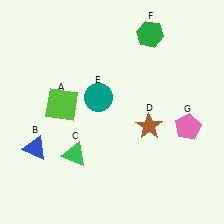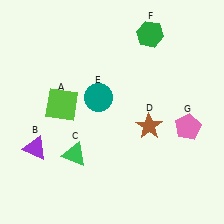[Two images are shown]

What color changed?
The triangle (B) changed from blue in Image 1 to purple in Image 2.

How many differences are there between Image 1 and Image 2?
There is 1 difference between the two images.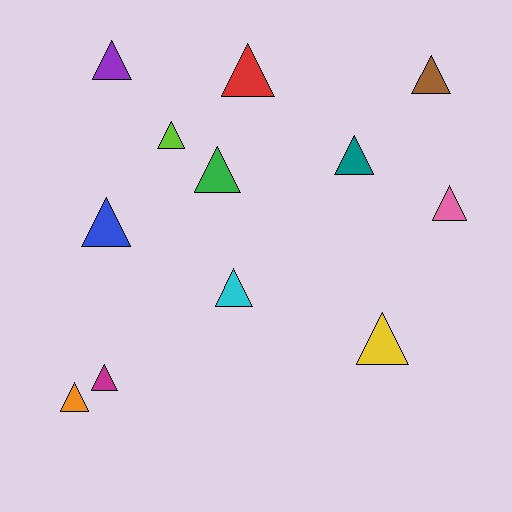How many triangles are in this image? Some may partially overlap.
There are 12 triangles.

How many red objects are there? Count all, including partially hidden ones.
There is 1 red object.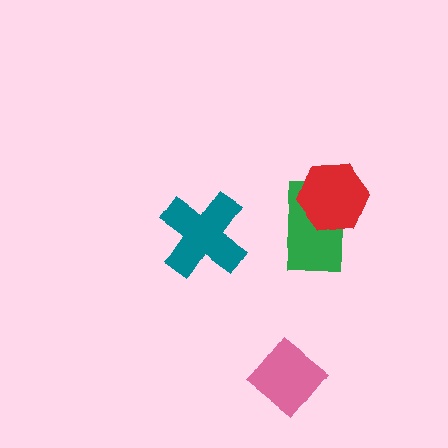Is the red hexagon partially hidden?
No, no other shape covers it.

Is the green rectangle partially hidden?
Yes, it is partially covered by another shape.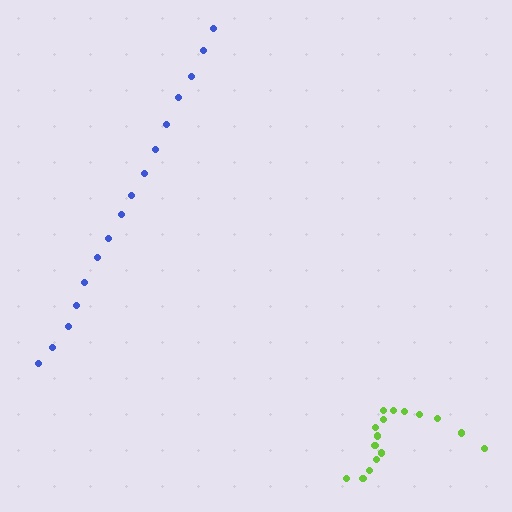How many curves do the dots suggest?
There are 2 distinct paths.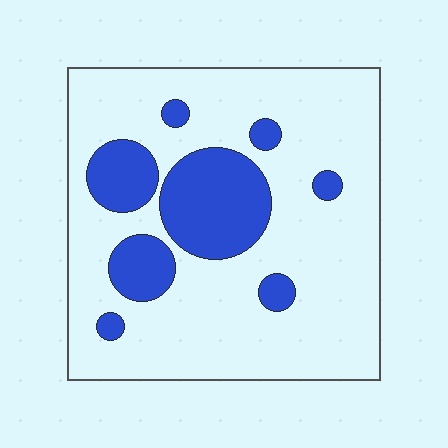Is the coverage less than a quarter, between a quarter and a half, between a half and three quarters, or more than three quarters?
Less than a quarter.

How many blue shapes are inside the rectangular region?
8.